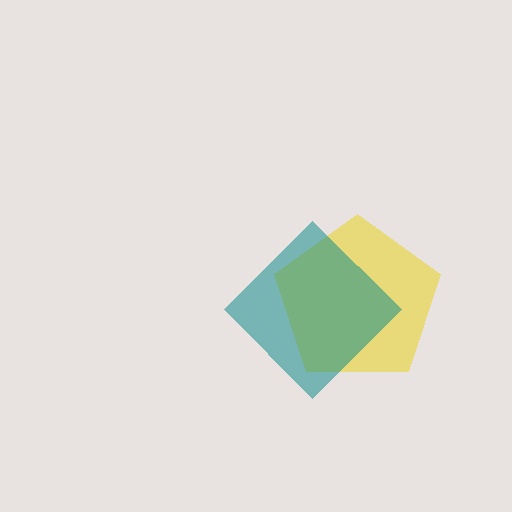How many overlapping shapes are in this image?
There are 2 overlapping shapes in the image.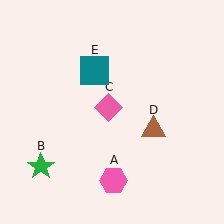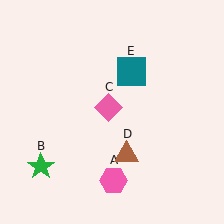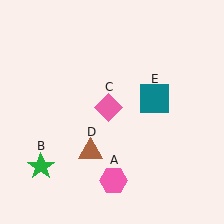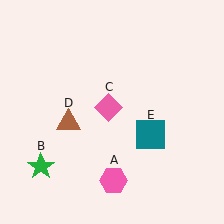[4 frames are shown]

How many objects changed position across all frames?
2 objects changed position: brown triangle (object D), teal square (object E).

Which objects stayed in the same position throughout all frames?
Pink hexagon (object A) and green star (object B) and pink diamond (object C) remained stationary.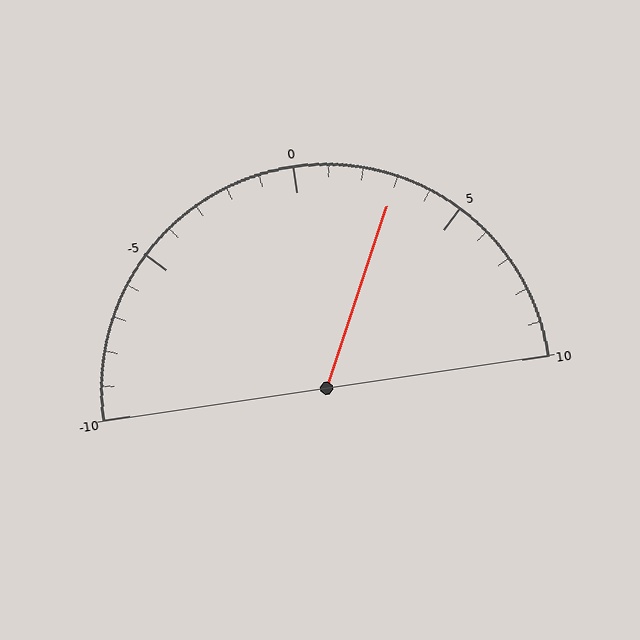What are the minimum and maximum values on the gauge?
The gauge ranges from -10 to 10.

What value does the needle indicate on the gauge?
The needle indicates approximately 3.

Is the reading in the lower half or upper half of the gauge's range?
The reading is in the upper half of the range (-10 to 10).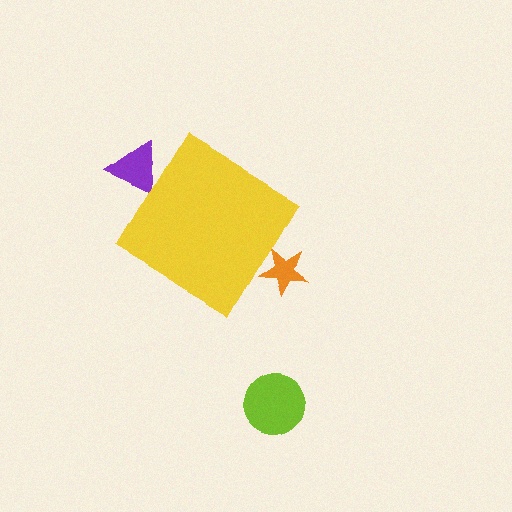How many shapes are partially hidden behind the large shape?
2 shapes are partially hidden.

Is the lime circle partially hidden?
No, the lime circle is fully visible.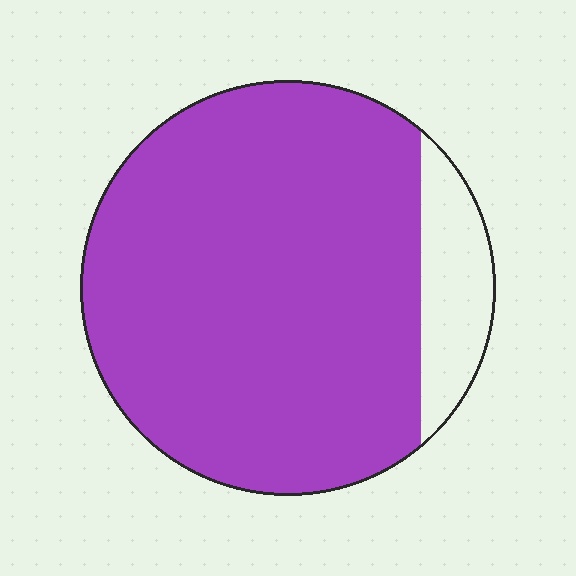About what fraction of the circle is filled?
About seven eighths (7/8).